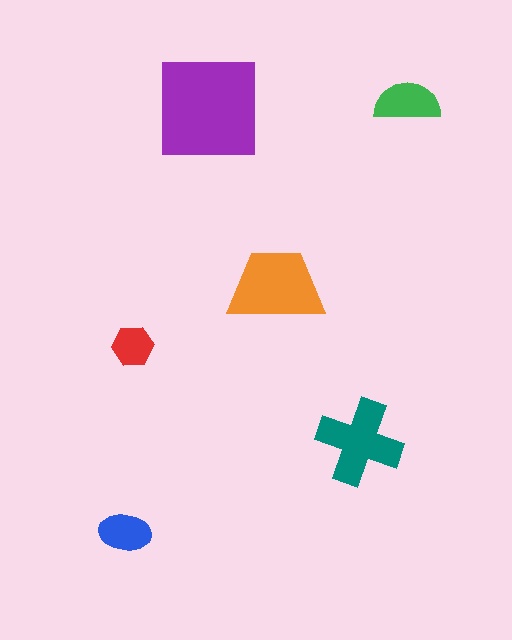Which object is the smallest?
The red hexagon.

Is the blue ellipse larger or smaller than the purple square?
Smaller.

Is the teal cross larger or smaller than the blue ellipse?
Larger.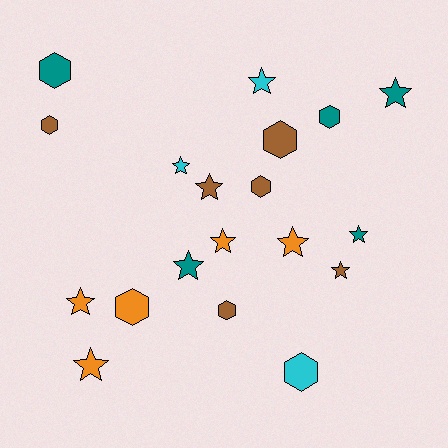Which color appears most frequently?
Brown, with 6 objects.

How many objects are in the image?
There are 19 objects.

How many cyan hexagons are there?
There is 1 cyan hexagon.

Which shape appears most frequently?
Star, with 11 objects.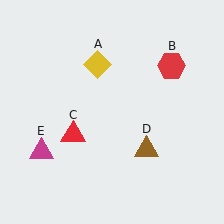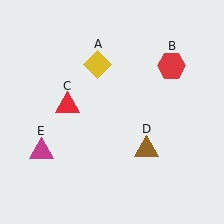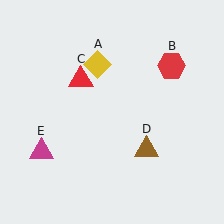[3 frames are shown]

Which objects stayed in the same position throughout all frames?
Yellow diamond (object A) and red hexagon (object B) and brown triangle (object D) and magenta triangle (object E) remained stationary.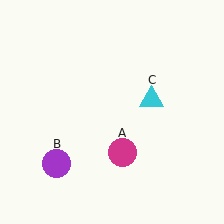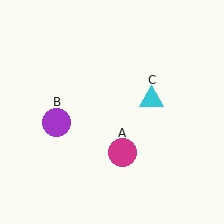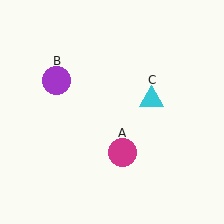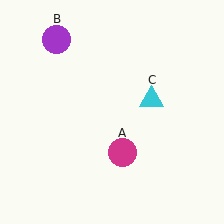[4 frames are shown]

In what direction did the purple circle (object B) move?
The purple circle (object B) moved up.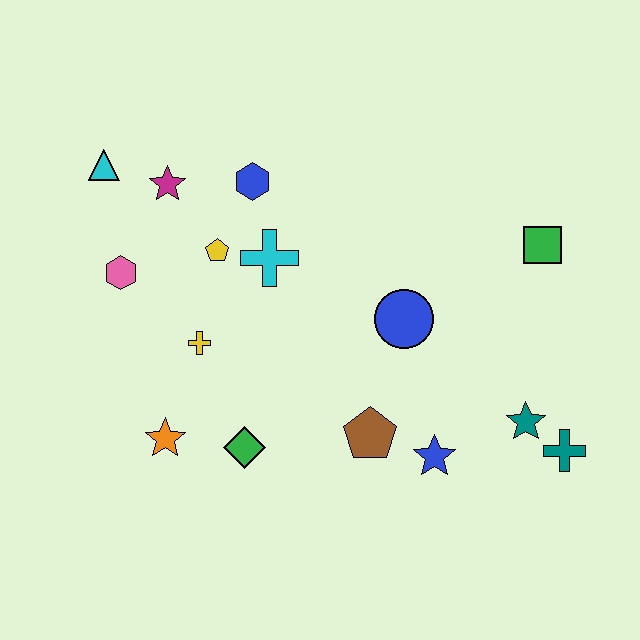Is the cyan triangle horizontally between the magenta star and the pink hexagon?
No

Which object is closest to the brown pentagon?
The blue star is closest to the brown pentagon.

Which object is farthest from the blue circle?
The cyan triangle is farthest from the blue circle.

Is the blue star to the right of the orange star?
Yes